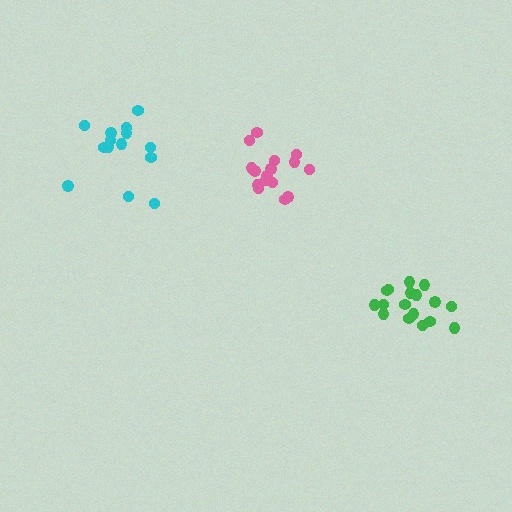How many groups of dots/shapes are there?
There are 3 groups.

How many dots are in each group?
Group 1: 16 dots, Group 2: 14 dots, Group 3: 17 dots (47 total).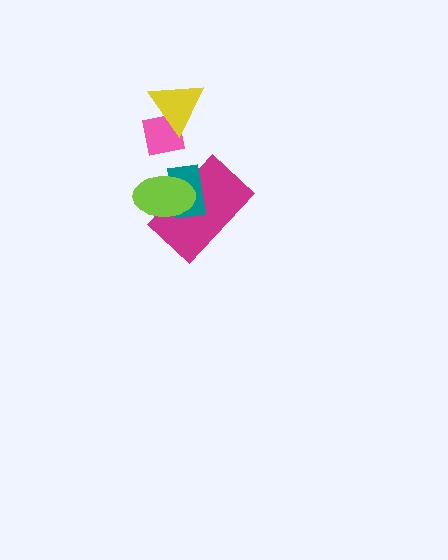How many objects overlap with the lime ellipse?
2 objects overlap with the lime ellipse.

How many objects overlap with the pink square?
1 object overlaps with the pink square.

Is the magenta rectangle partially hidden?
Yes, it is partially covered by another shape.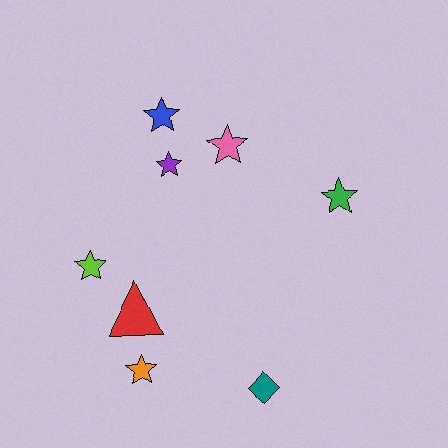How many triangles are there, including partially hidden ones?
There is 1 triangle.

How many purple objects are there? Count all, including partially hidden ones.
There is 1 purple object.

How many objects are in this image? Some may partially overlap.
There are 8 objects.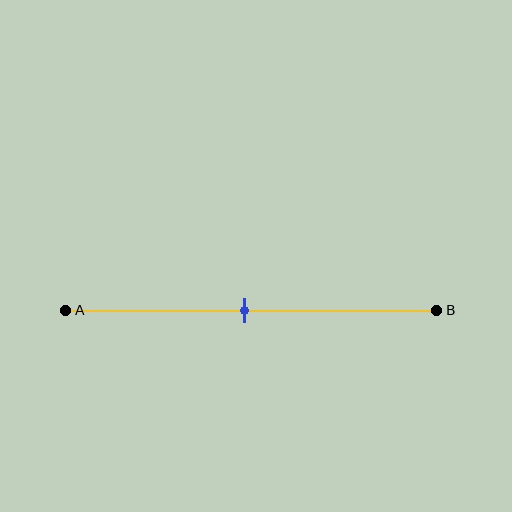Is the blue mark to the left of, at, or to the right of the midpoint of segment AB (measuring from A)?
The blue mark is approximately at the midpoint of segment AB.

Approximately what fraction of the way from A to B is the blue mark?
The blue mark is approximately 50% of the way from A to B.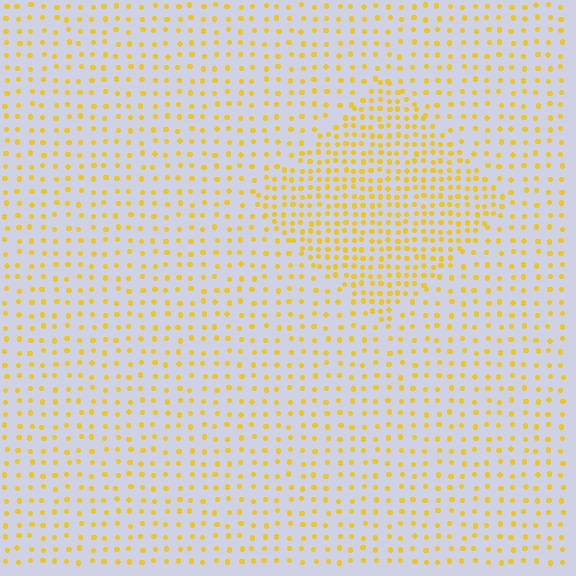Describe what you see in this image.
The image contains small yellow elements arranged at two different densities. A diamond-shaped region is visible where the elements are more densely packed than the surrounding area.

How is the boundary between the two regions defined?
The boundary is defined by a change in element density (approximately 2.0x ratio). All elements are the same color, size, and shape.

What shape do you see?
I see a diamond.